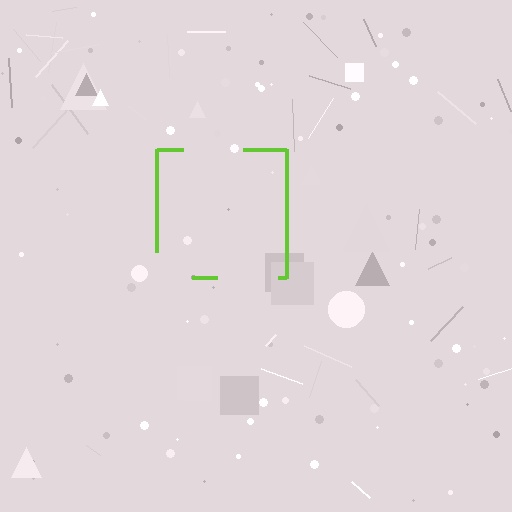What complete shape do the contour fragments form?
The contour fragments form a square.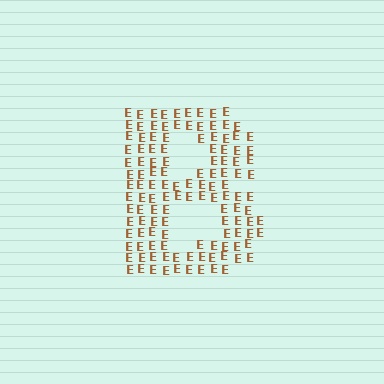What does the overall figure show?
The overall figure shows the letter B.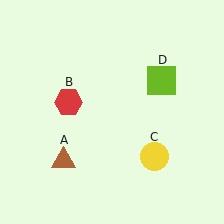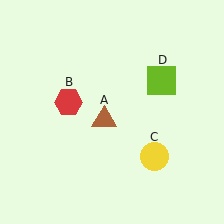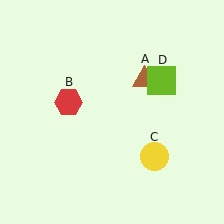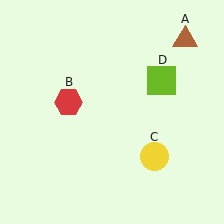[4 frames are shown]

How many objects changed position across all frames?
1 object changed position: brown triangle (object A).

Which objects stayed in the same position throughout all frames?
Red hexagon (object B) and yellow circle (object C) and lime square (object D) remained stationary.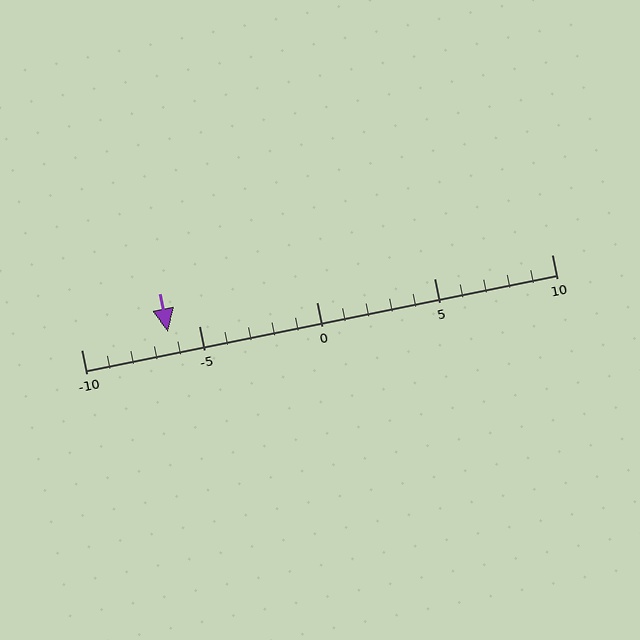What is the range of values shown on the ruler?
The ruler shows values from -10 to 10.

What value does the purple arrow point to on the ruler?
The purple arrow points to approximately -6.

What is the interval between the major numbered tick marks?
The major tick marks are spaced 5 units apart.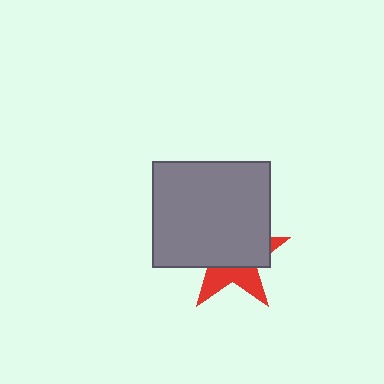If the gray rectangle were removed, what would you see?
You would see the complete red star.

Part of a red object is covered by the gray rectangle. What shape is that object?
It is a star.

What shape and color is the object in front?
The object in front is a gray rectangle.